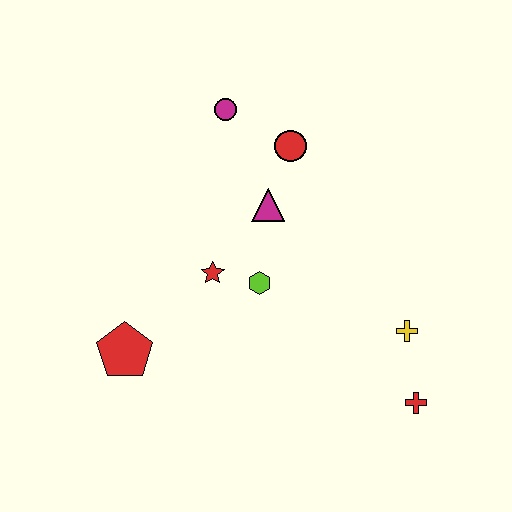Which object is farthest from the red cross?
The magenta circle is farthest from the red cross.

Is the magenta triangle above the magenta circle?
No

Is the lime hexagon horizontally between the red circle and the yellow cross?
No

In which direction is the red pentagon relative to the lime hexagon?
The red pentagon is to the left of the lime hexagon.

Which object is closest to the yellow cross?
The red cross is closest to the yellow cross.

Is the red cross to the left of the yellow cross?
No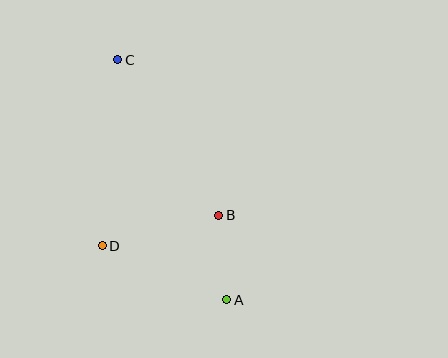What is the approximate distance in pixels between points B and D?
The distance between B and D is approximately 120 pixels.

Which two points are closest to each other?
Points A and B are closest to each other.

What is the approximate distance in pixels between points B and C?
The distance between B and C is approximately 185 pixels.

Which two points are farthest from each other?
Points A and C are farthest from each other.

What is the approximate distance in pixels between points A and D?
The distance between A and D is approximately 136 pixels.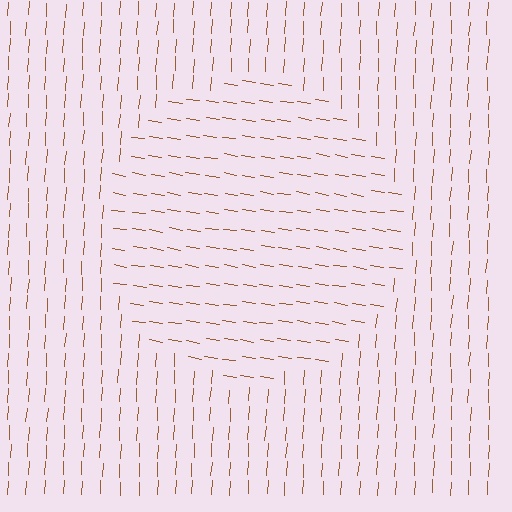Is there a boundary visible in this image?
Yes, there is a texture boundary formed by a change in line orientation.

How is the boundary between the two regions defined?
The boundary is defined purely by a change in line orientation (approximately 84 degrees difference). All lines are the same color and thickness.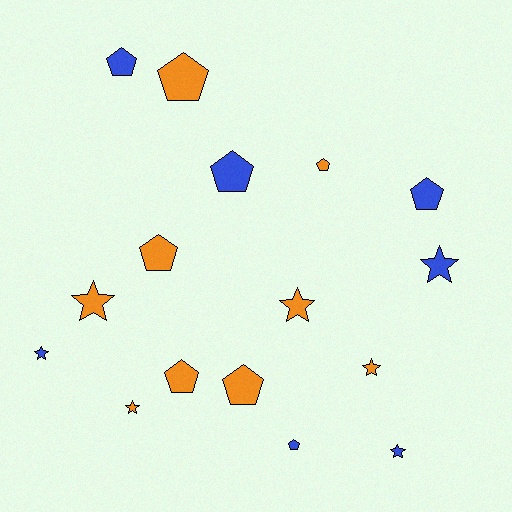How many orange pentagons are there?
There are 5 orange pentagons.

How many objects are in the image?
There are 16 objects.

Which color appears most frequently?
Orange, with 9 objects.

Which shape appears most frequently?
Pentagon, with 9 objects.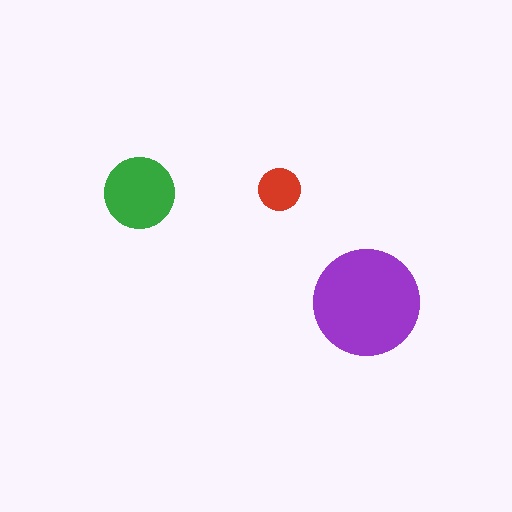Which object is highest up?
The red circle is topmost.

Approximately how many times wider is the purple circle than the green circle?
About 1.5 times wider.